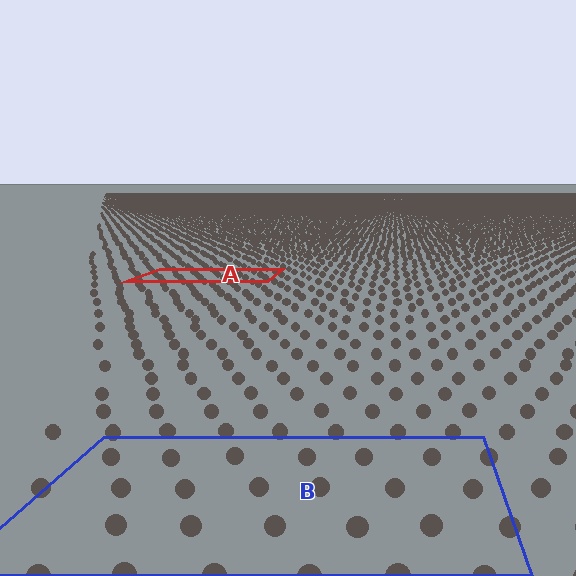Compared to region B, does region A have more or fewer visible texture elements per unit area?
Region A has more texture elements per unit area — they are packed more densely because it is farther away.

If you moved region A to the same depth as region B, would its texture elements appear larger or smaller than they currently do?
They would appear larger. At a closer depth, the same texture elements are projected at a bigger on-screen size.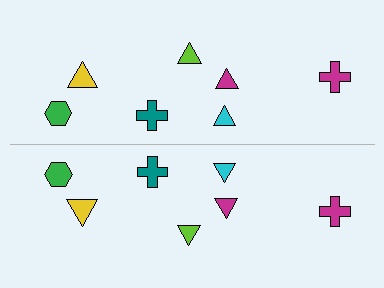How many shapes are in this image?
There are 14 shapes in this image.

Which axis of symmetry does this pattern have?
The pattern has a horizontal axis of symmetry running through the center of the image.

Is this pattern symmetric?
Yes, this pattern has bilateral (reflection) symmetry.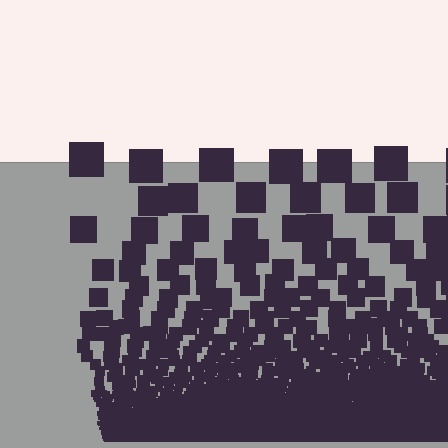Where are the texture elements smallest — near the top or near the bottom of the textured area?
Near the bottom.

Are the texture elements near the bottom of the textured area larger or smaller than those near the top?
Smaller. The gradient is inverted — elements near the bottom are smaller and denser.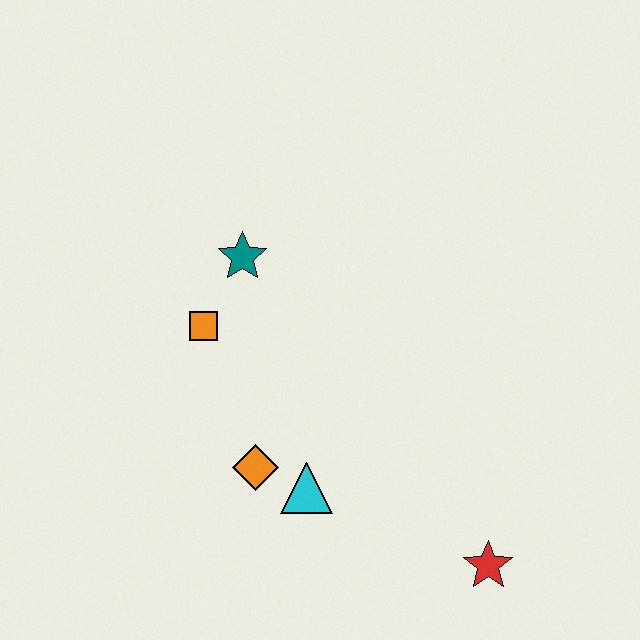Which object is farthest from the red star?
The teal star is farthest from the red star.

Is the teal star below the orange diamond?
No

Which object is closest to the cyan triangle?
The orange diamond is closest to the cyan triangle.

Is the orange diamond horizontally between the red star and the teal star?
Yes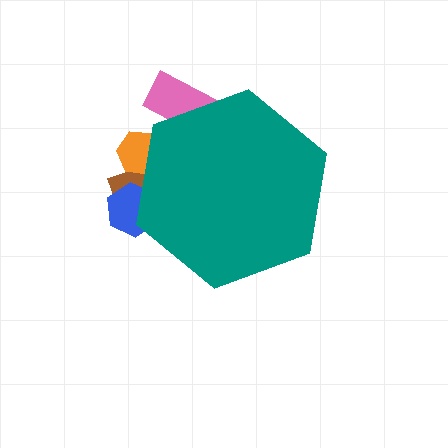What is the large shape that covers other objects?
A teal hexagon.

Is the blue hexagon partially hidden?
Yes, the blue hexagon is partially hidden behind the teal hexagon.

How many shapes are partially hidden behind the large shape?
4 shapes are partially hidden.